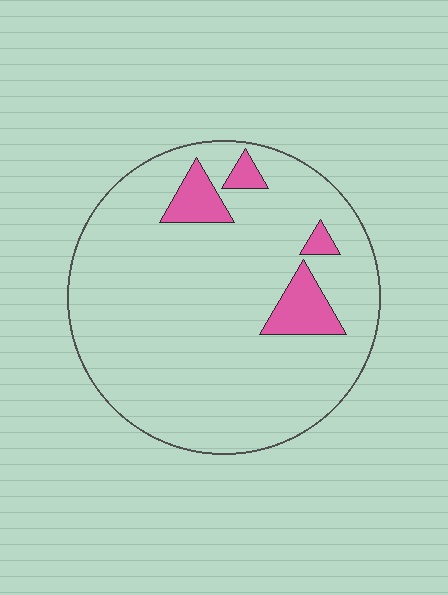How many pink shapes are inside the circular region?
4.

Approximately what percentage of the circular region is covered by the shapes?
Approximately 10%.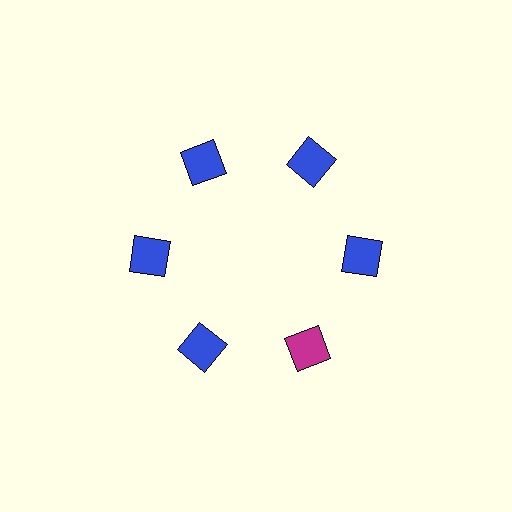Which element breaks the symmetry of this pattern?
The magenta square at roughly the 5 o'clock position breaks the symmetry. All other shapes are blue squares.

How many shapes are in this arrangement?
There are 6 shapes arranged in a ring pattern.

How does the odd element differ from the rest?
It has a different color: magenta instead of blue.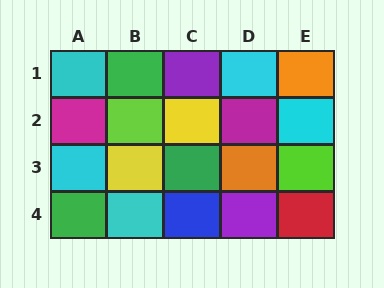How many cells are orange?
2 cells are orange.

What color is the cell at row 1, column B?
Green.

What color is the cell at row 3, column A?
Cyan.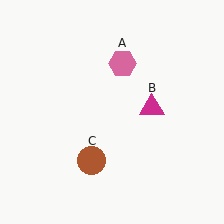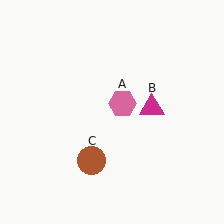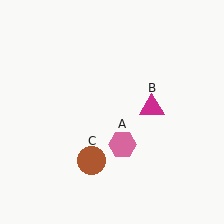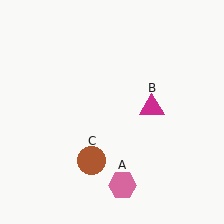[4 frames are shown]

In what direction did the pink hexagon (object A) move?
The pink hexagon (object A) moved down.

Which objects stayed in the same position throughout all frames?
Magenta triangle (object B) and brown circle (object C) remained stationary.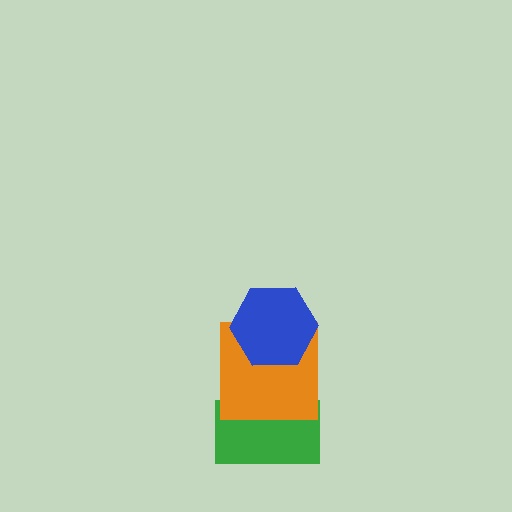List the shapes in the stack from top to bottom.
From top to bottom: the blue hexagon, the orange square, the green rectangle.